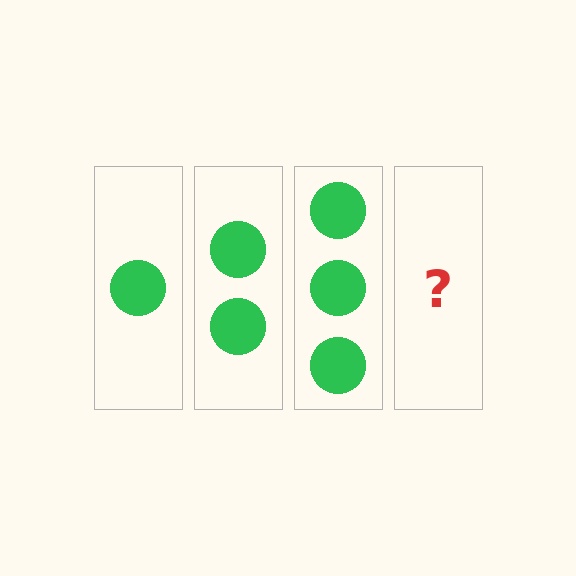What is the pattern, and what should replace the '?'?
The pattern is that each step adds one more circle. The '?' should be 4 circles.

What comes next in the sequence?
The next element should be 4 circles.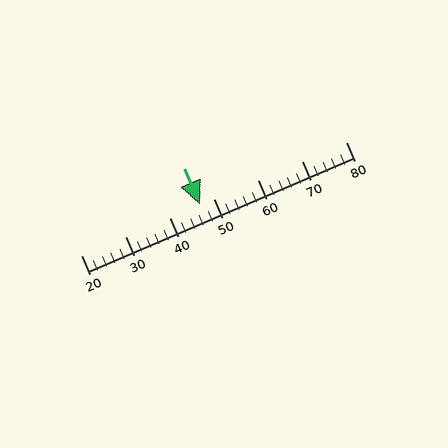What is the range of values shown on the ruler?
The ruler shows values from 20 to 80.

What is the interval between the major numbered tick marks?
The major tick marks are spaced 10 units apart.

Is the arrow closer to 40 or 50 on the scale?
The arrow is closer to 50.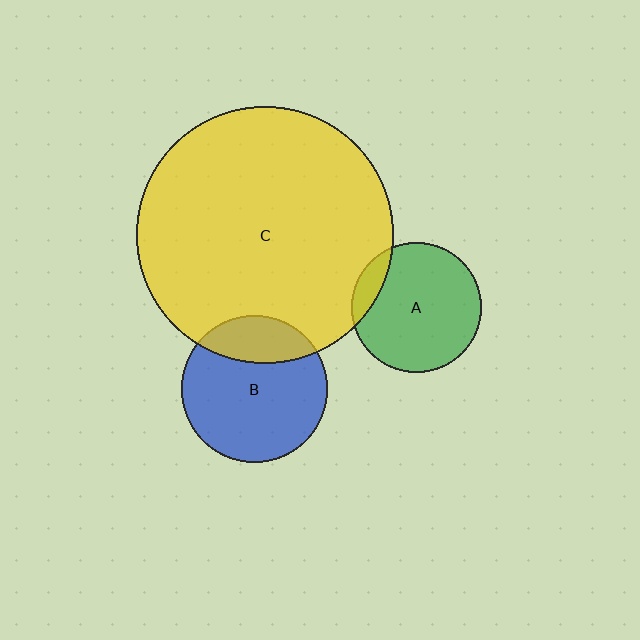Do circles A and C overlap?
Yes.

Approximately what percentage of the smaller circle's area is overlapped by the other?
Approximately 10%.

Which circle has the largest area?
Circle C (yellow).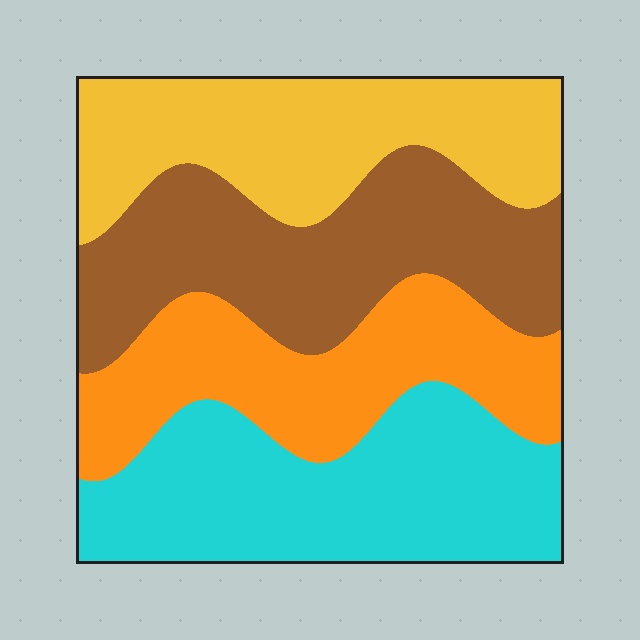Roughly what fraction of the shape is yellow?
Yellow takes up less than a quarter of the shape.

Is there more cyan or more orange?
Cyan.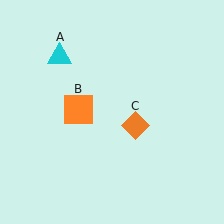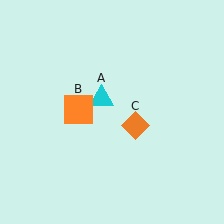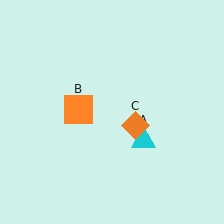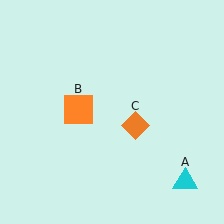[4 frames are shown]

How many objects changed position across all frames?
1 object changed position: cyan triangle (object A).